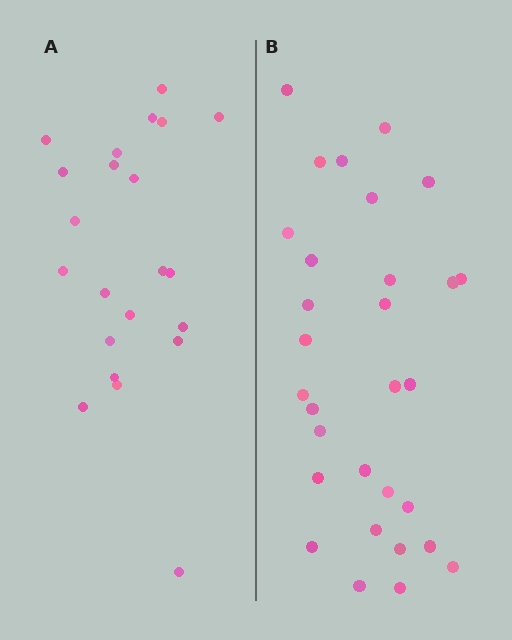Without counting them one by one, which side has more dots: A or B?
Region B (the right region) has more dots.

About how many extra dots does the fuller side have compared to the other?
Region B has roughly 8 or so more dots than region A.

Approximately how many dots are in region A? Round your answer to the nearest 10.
About 20 dots. (The exact count is 22, which rounds to 20.)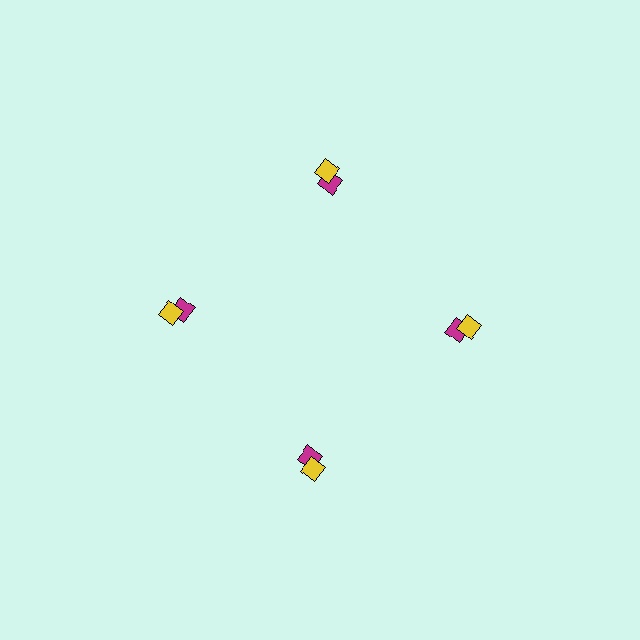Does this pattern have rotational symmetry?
Yes, this pattern has 4-fold rotational symmetry. It looks the same after rotating 90 degrees around the center.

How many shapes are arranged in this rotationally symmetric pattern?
There are 8 shapes, arranged in 4 groups of 2.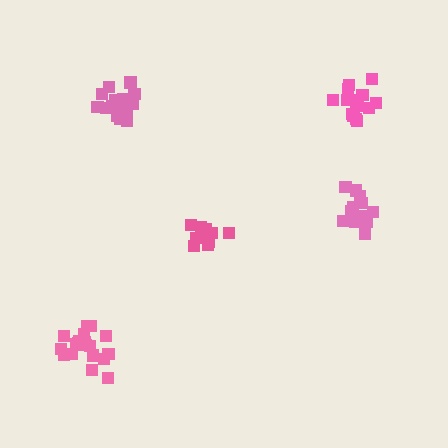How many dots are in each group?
Group 1: 16 dots, Group 2: 15 dots, Group 3: 17 dots, Group 4: 20 dots, Group 5: 21 dots (89 total).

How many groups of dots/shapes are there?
There are 5 groups.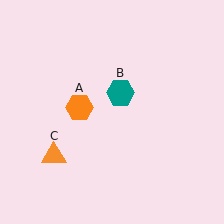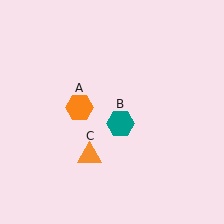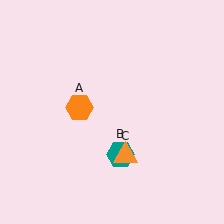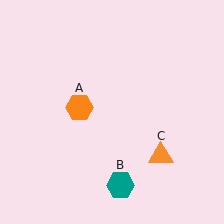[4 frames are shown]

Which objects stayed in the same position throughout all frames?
Orange hexagon (object A) remained stationary.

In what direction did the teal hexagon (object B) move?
The teal hexagon (object B) moved down.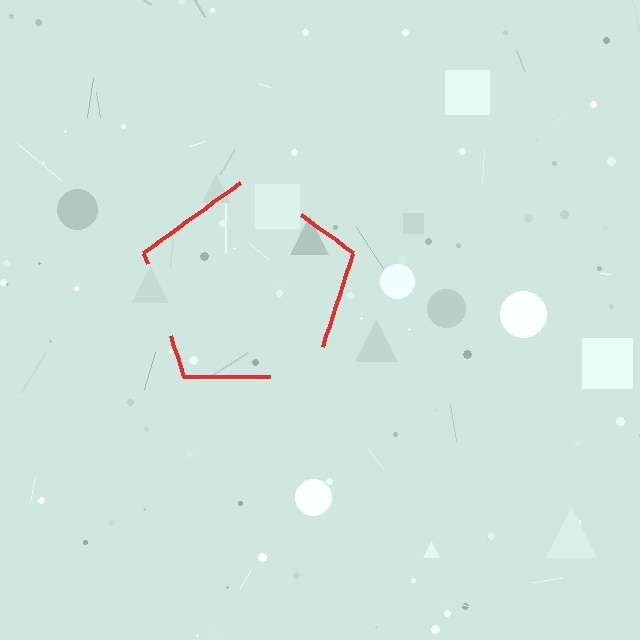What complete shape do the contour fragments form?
The contour fragments form a pentagon.